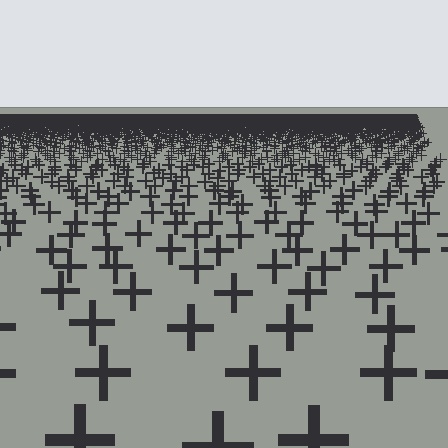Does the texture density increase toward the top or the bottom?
Density increases toward the top.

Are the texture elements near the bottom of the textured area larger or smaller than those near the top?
Larger. Near the bottom, elements are closer to the viewer and appear at a bigger on-screen size.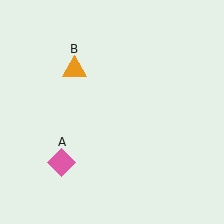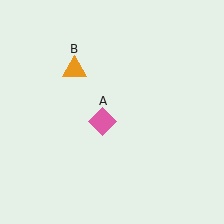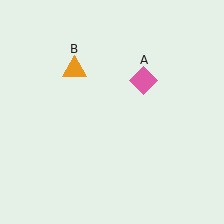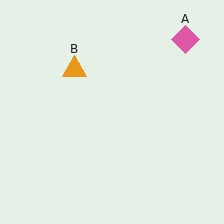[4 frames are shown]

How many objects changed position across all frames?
1 object changed position: pink diamond (object A).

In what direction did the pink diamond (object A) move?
The pink diamond (object A) moved up and to the right.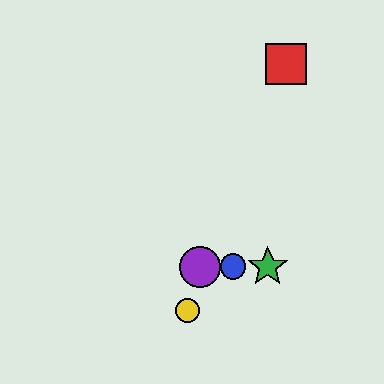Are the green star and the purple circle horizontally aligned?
Yes, both are at y≈267.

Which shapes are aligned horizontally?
The blue circle, the green star, the purple circle are aligned horizontally.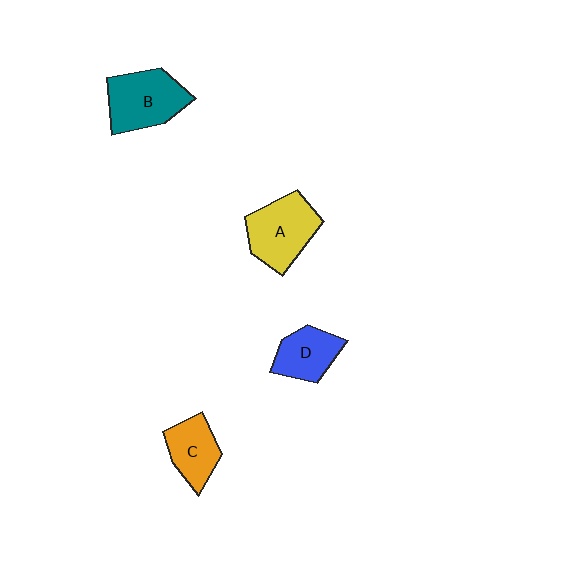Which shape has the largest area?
Shape B (teal).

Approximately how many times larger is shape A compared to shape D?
Approximately 1.4 times.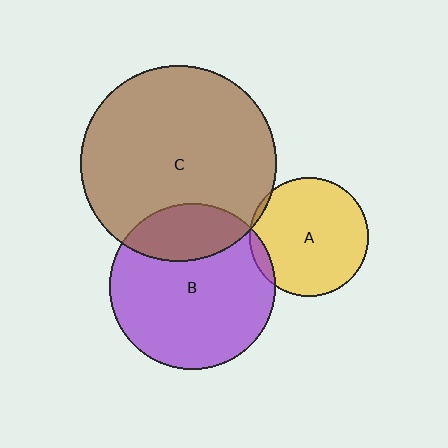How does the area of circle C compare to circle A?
Approximately 2.7 times.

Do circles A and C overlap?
Yes.